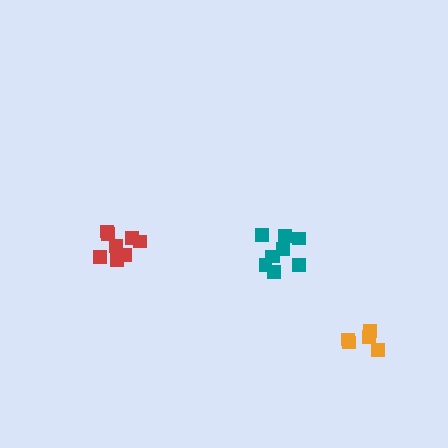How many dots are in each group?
Group 1: 9 dots, Group 2: 5 dots, Group 3: 8 dots (22 total).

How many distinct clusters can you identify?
There are 3 distinct clusters.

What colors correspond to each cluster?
The clusters are colored: teal, orange, red.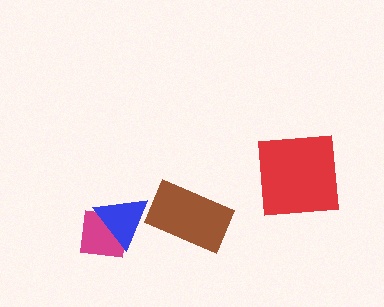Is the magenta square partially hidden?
Yes, it is partially covered by another shape.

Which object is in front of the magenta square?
The blue triangle is in front of the magenta square.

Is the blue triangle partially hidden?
No, no other shape covers it.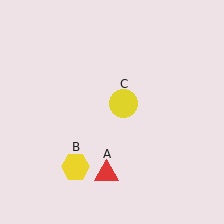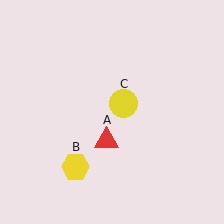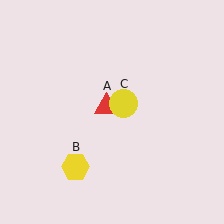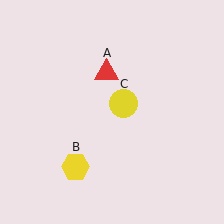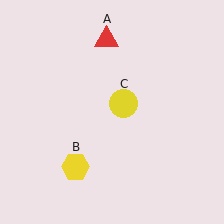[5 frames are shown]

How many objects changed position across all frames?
1 object changed position: red triangle (object A).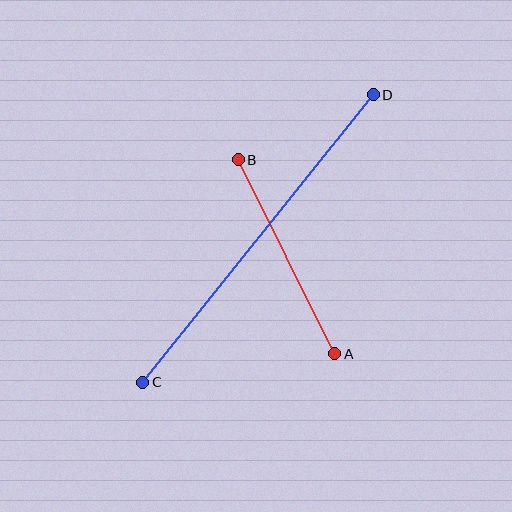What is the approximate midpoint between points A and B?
The midpoint is at approximately (286, 257) pixels.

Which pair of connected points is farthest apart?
Points C and D are farthest apart.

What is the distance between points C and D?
The distance is approximately 369 pixels.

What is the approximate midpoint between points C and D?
The midpoint is at approximately (258, 239) pixels.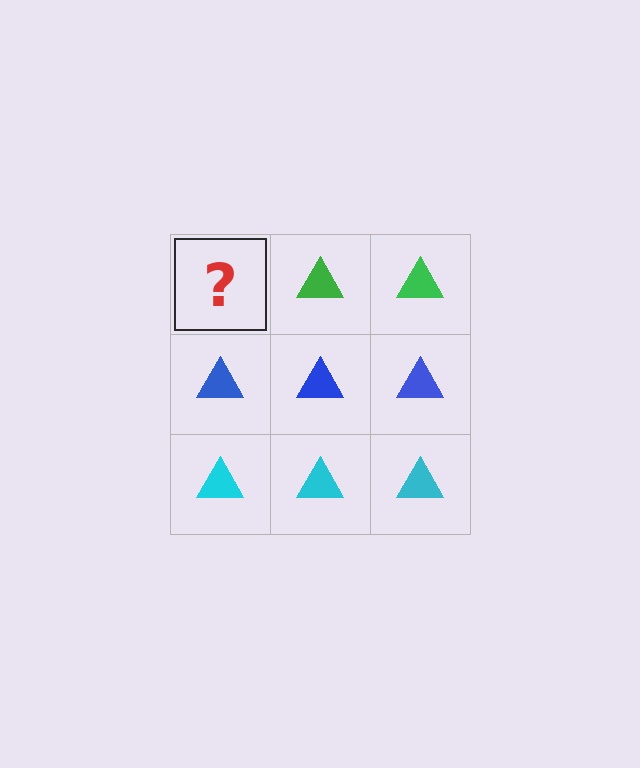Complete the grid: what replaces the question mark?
The question mark should be replaced with a green triangle.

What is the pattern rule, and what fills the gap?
The rule is that each row has a consistent color. The gap should be filled with a green triangle.